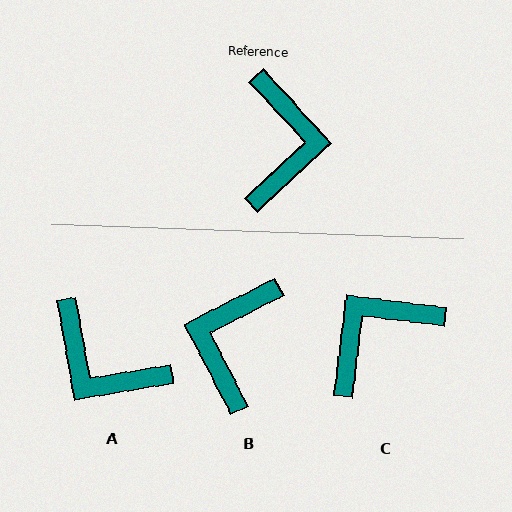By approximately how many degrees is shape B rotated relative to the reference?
Approximately 164 degrees counter-clockwise.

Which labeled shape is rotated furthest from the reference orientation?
B, about 164 degrees away.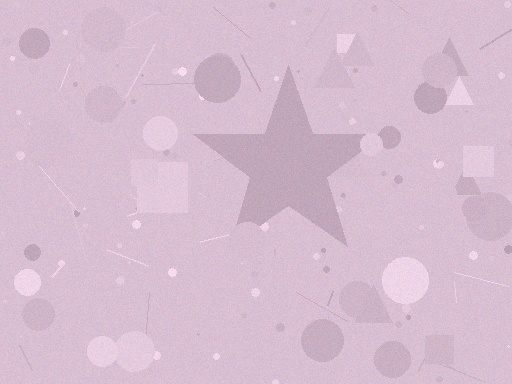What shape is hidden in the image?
A star is hidden in the image.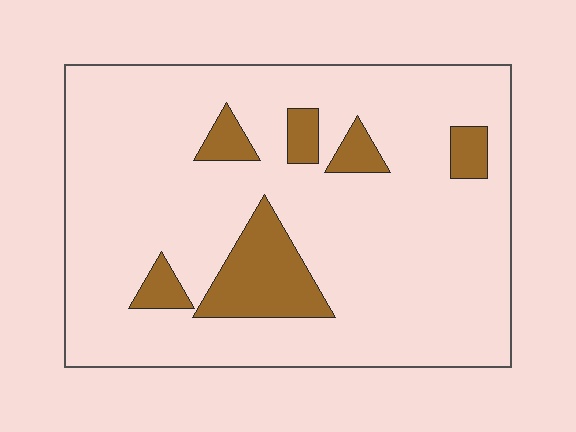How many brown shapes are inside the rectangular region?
6.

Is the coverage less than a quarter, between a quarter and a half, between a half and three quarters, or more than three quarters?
Less than a quarter.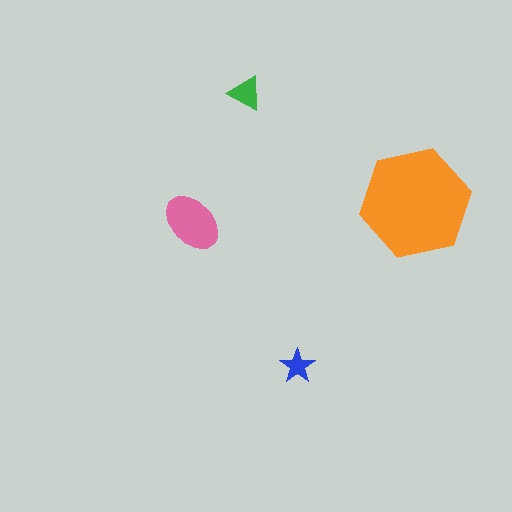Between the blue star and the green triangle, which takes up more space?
The green triangle.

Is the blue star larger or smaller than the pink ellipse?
Smaller.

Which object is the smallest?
The blue star.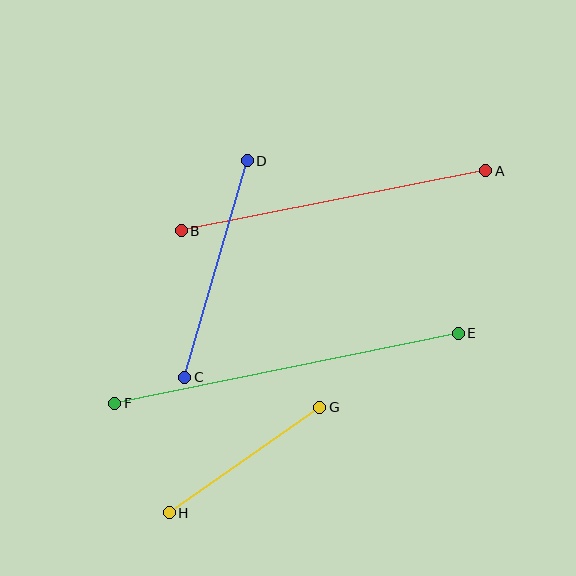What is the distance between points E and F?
The distance is approximately 351 pixels.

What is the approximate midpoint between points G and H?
The midpoint is at approximately (244, 460) pixels.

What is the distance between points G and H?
The distance is approximately 184 pixels.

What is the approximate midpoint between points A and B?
The midpoint is at approximately (333, 201) pixels.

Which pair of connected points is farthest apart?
Points E and F are farthest apart.